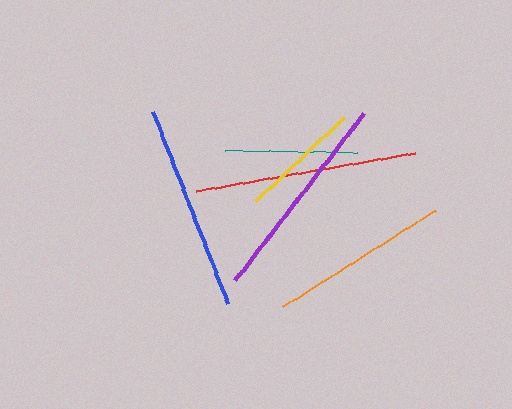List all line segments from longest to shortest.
From longest to shortest: red, purple, blue, orange, teal, yellow.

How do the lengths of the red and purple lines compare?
The red and purple lines are approximately the same length.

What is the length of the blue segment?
The blue segment is approximately 206 pixels long.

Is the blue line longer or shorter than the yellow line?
The blue line is longer than the yellow line.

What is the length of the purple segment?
The purple segment is approximately 211 pixels long.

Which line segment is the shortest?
The yellow line is the shortest at approximately 124 pixels.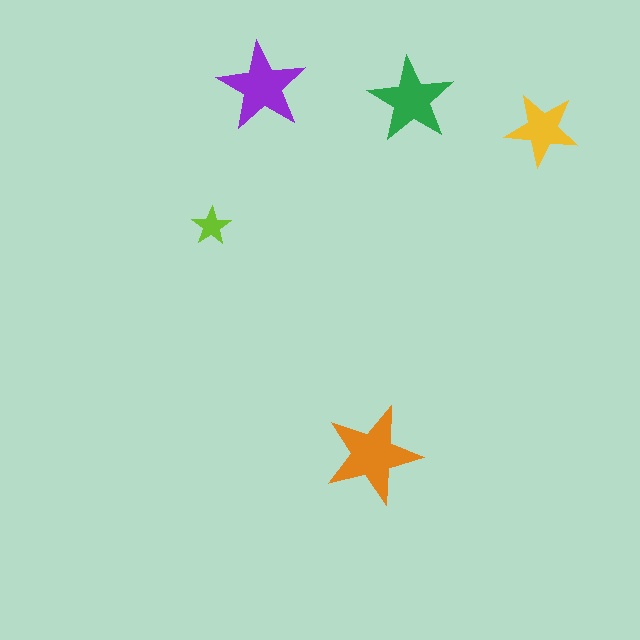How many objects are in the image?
There are 5 objects in the image.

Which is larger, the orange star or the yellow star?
The orange one.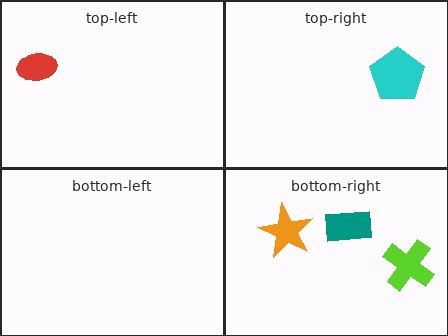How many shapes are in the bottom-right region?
3.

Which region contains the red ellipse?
The top-left region.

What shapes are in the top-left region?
The red ellipse.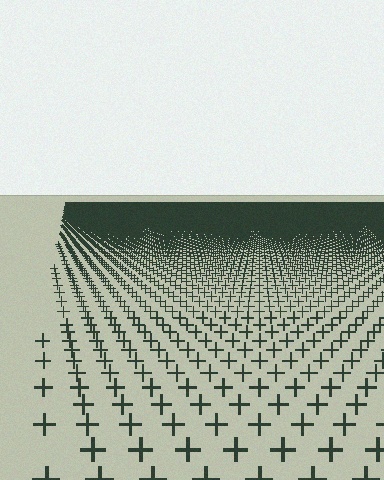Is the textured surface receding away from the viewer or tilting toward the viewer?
The surface is receding away from the viewer. Texture elements get smaller and denser toward the top.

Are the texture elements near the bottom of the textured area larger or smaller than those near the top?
Larger. Near the bottom, elements are closer to the viewer and appear at a bigger on-screen size.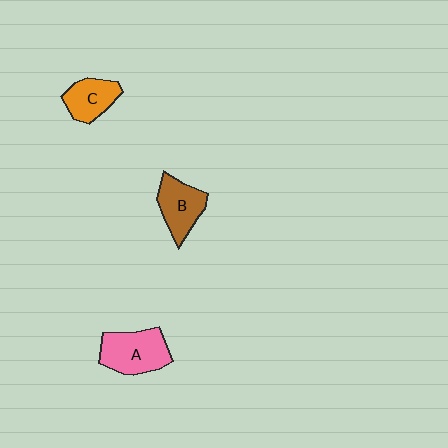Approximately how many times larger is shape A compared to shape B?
Approximately 1.2 times.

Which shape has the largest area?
Shape A (pink).